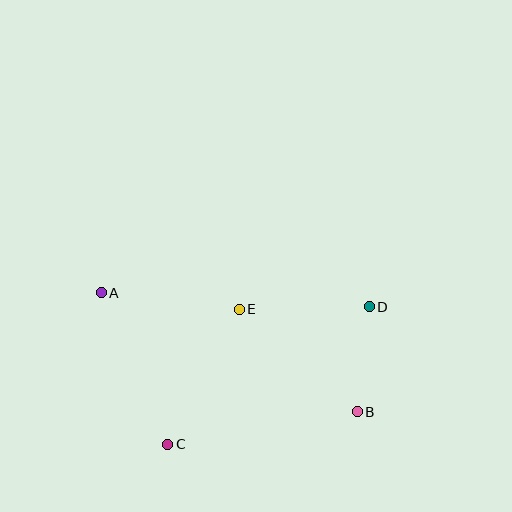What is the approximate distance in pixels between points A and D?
The distance between A and D is approximately 268 pixels.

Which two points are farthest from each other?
Points A and B are farthest from each other.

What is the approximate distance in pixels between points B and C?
The distance between B and C is approximately 192 pixels.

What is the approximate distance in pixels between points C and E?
The distance between C and E is approximately 153 pixels.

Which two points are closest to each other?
Points B and D are closest to each other.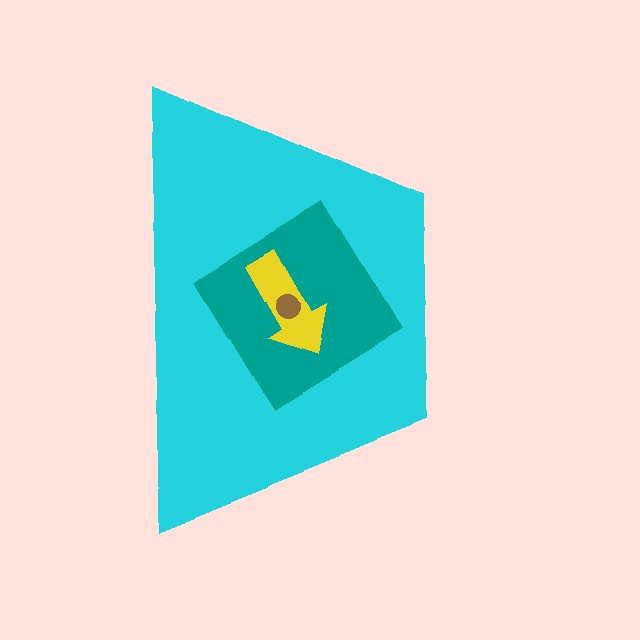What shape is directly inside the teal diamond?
The yellow arrow.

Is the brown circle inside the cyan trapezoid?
Yes.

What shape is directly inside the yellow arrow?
The brown circle.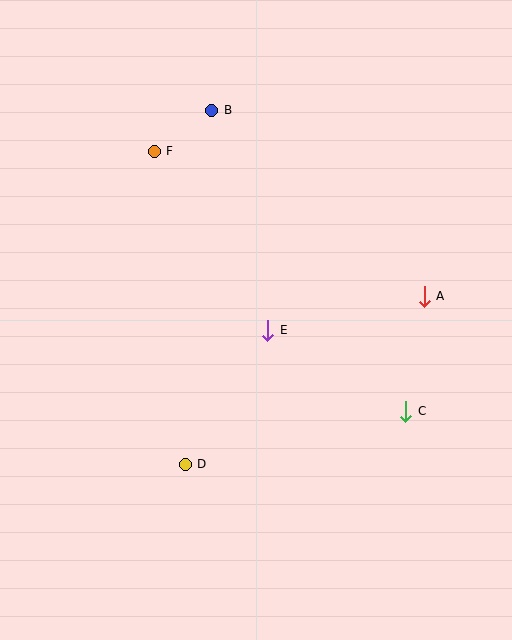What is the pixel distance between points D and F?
The distance between D and F is 314 pixels.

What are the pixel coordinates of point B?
Point B is at (212, 110).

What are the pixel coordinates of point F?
Point F is at (154, 151).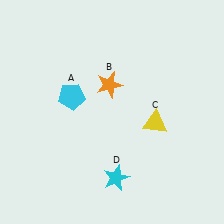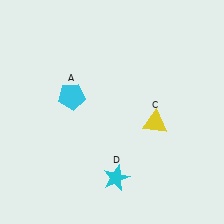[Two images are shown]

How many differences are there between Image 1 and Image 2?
There is 1 difference between the two images.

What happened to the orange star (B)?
The orange star (B) was removed in Image 2. It was in the top-left area of Image 1.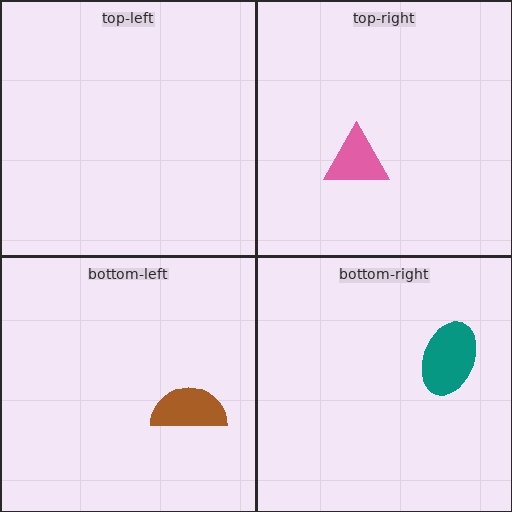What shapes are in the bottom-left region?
The brown semicircle.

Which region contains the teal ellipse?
The bottom-right region.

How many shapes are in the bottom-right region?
1.